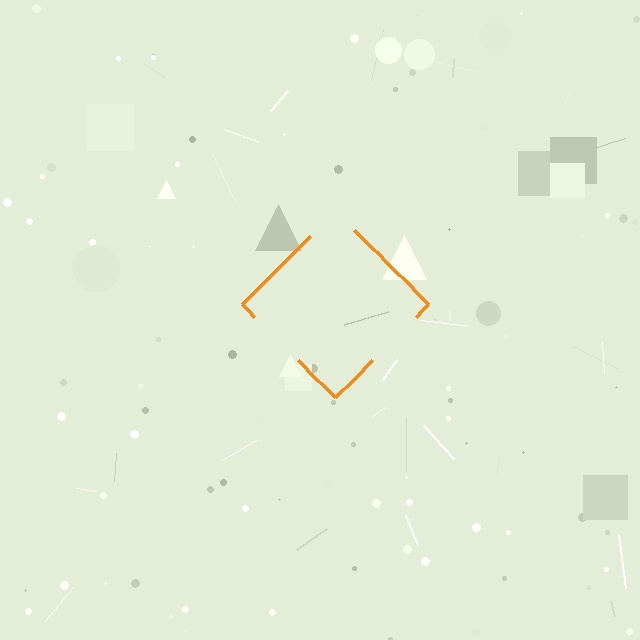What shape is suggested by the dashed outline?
The dashed outline suggests a diamond.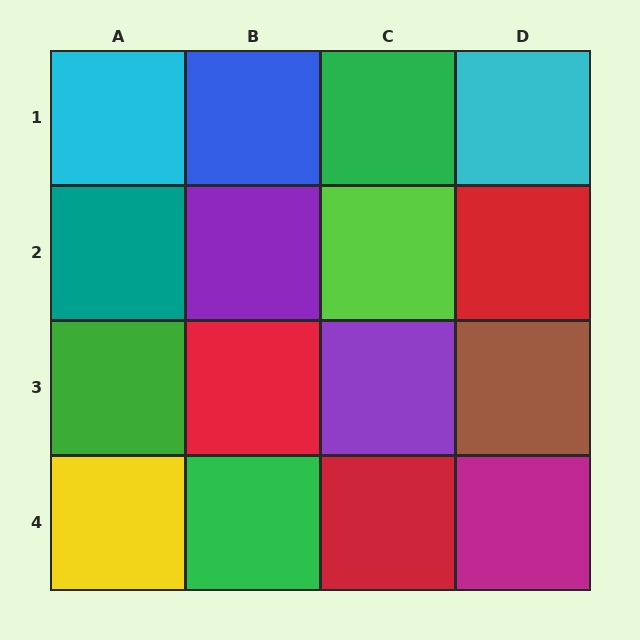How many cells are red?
3 cells are red.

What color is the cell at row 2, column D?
Red.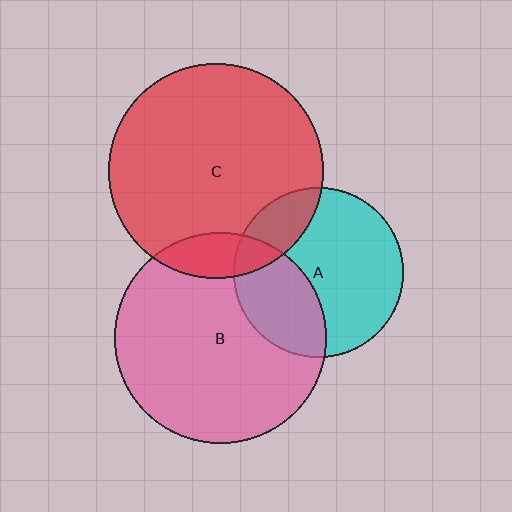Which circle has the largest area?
Circle C (red).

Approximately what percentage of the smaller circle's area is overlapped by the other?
Approximately 35%.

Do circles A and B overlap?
Yes.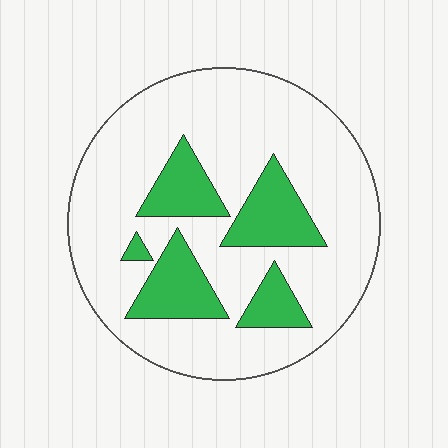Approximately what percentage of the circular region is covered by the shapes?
Approximately 20%.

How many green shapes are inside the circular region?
5.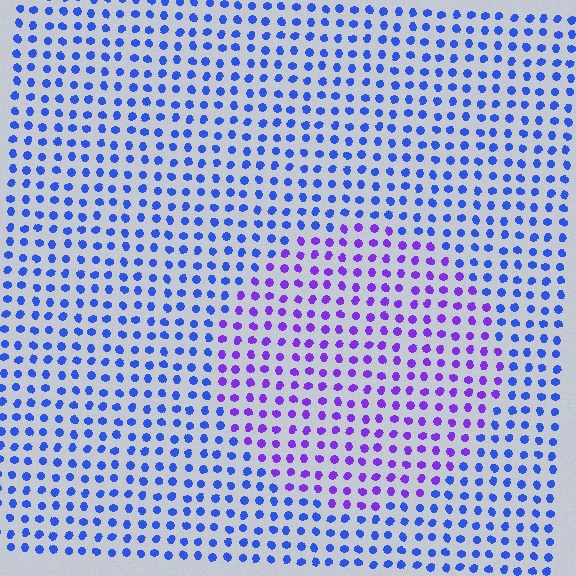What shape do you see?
I see a circle.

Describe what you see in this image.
The image is filled with small blue elements in a uniform arrangement. A circle-shaped region is visible where the elements are tinted to a slightly different hue, forming a subtle color boundary.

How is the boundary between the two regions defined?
The boundary is defined purely by a slight shift in hue (about 42 degrees). Spacing, size, and orientation are identical on both sides.